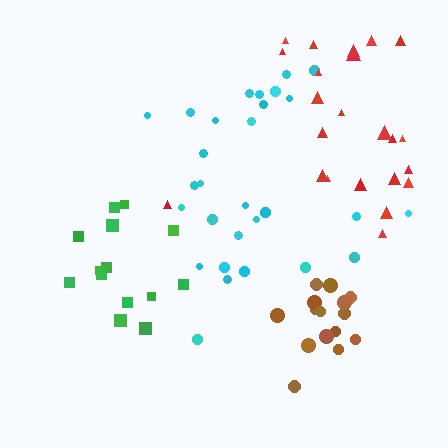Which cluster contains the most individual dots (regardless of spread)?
Cyan (29).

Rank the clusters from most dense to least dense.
brown, cyan, green, red.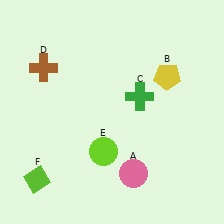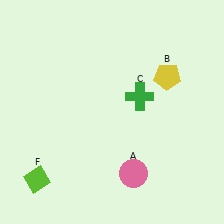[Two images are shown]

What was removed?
The lime circle (E), the brown cross (D) were removed in Image 2.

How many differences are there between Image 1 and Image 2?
There are 2 differences between the two images.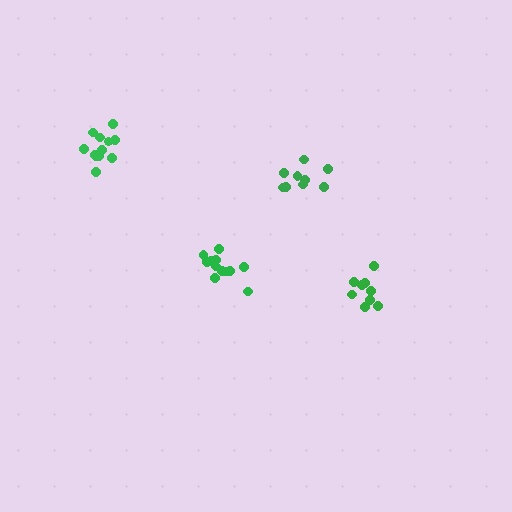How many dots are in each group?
Group 1: 13 dots, Group 2: 9 dots, Group 3: 9 dots, Group 4: 12 dots (43 total).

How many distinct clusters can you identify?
There are 4 distinct clusters.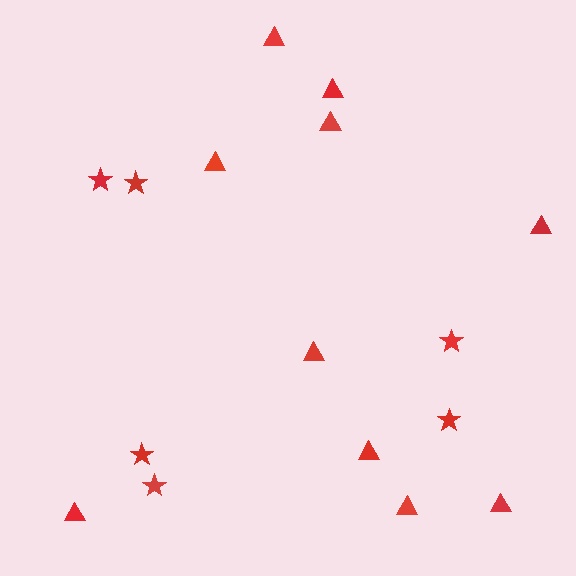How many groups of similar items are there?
There are 2 groups: one group of stars (6) and one group of triangles (10).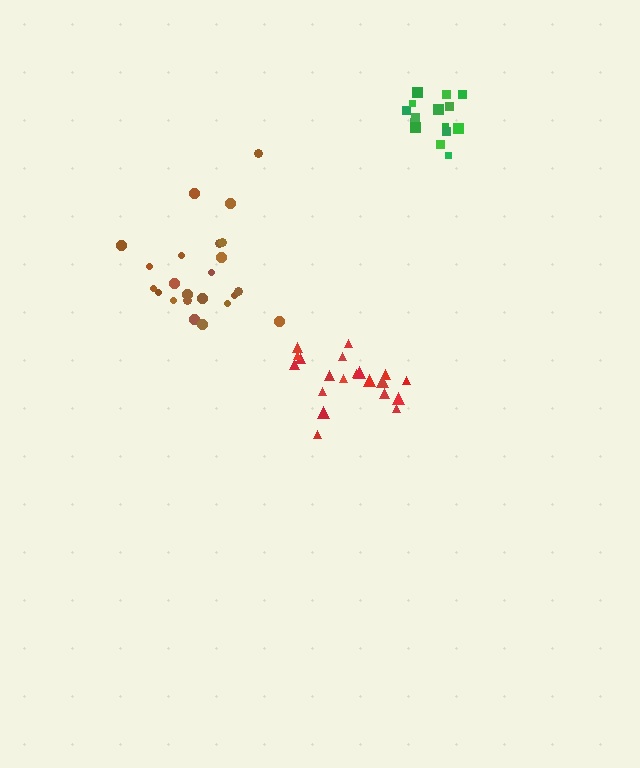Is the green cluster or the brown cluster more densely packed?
Green.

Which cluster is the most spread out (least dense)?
Brown.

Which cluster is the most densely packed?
Green.